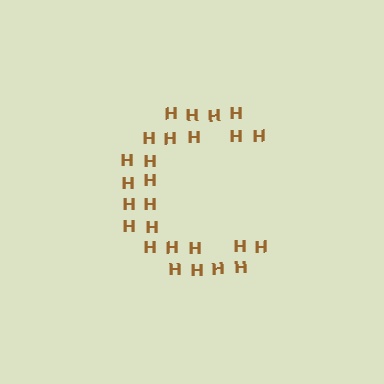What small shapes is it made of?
It is made of small letter H's.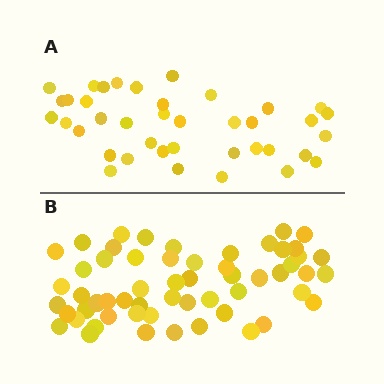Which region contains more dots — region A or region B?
Region B (the bottom region) has more dots.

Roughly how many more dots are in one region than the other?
Region B has approximately 20 more dots than region A.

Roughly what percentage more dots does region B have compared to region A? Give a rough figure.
About 45% more.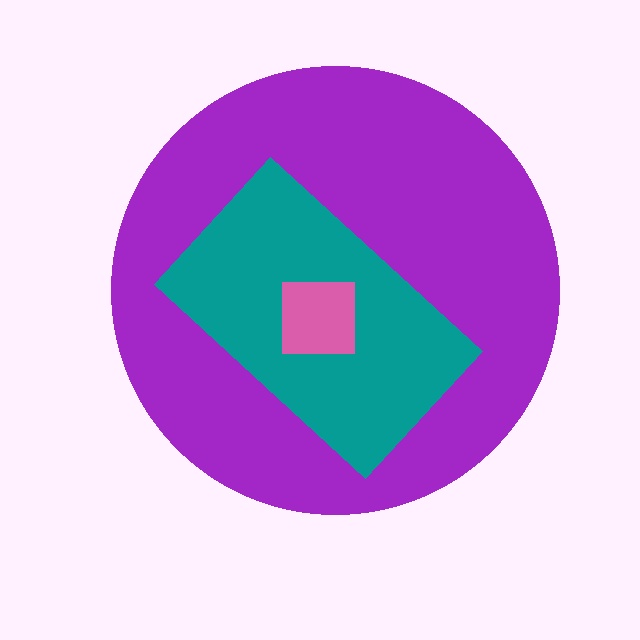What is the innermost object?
The pink square.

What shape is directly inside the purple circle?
The teal rectangle.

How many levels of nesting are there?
3.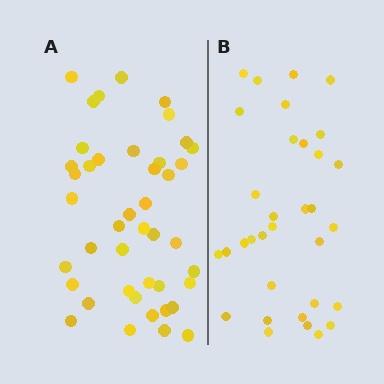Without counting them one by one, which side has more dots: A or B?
Region A (the left region) has more dots.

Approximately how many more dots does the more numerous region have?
Region A has roughly 10 or so more dots than region B.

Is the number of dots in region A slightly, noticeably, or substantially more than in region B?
Region A has noticeably more, but not dramatically so. The ratio is roughly 1.3 to 1.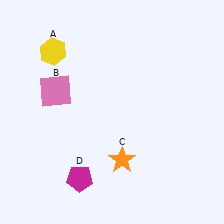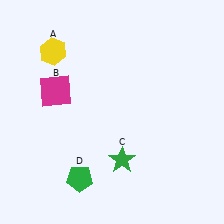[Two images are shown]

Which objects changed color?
B changed from pink to magenta. C changed from orange to green. D changed from magenta to green.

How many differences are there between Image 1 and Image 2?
There are 3 differences between the two images.